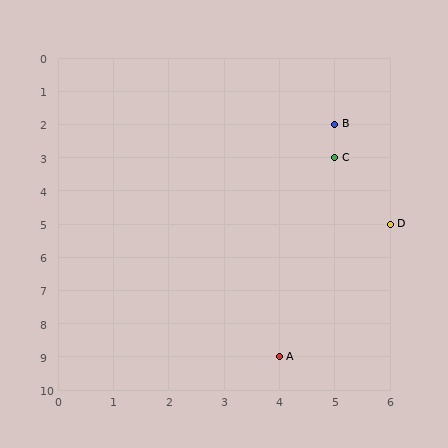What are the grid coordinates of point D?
Point D is at grid coordinates (6, 5).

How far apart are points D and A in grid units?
Points D and A are 2 columns and 4 rows apart (about 4.5 grid units diagonally).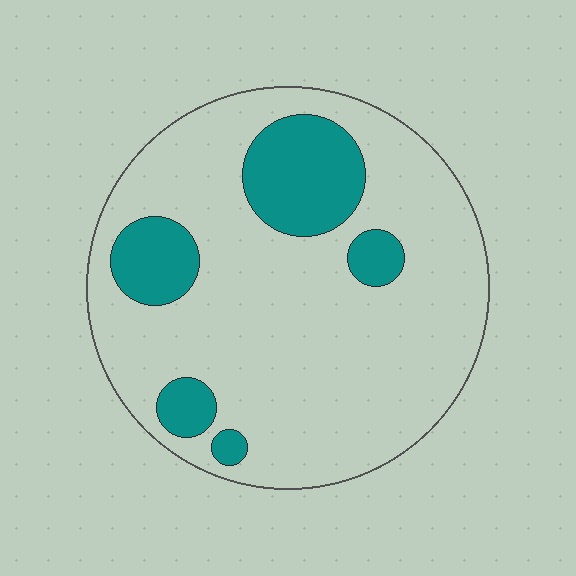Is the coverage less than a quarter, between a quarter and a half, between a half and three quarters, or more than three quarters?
Less than a quarter.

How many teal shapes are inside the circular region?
5.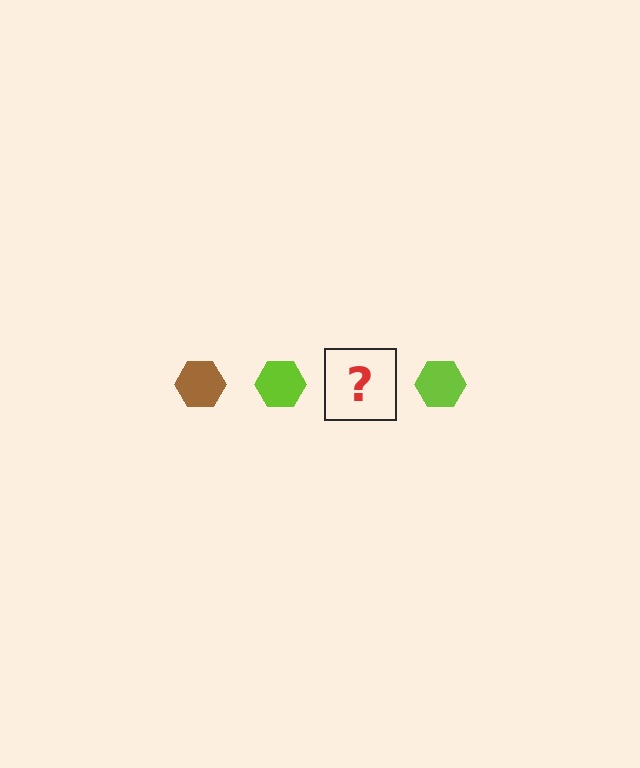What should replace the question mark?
The question mark should be replaced with a brown hexagon.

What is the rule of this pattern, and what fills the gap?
The rule is that the pattern cycles through brown, lime hexagons. The gap should be filled with a brown hexagon.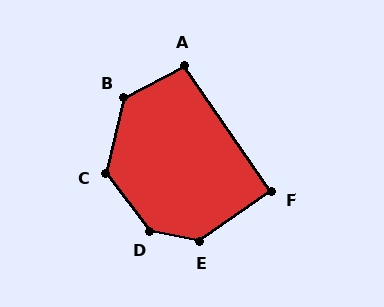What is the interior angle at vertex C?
Approximately 130 degrees (obtuse).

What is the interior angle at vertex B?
Approximately 131 degrees (obtuse).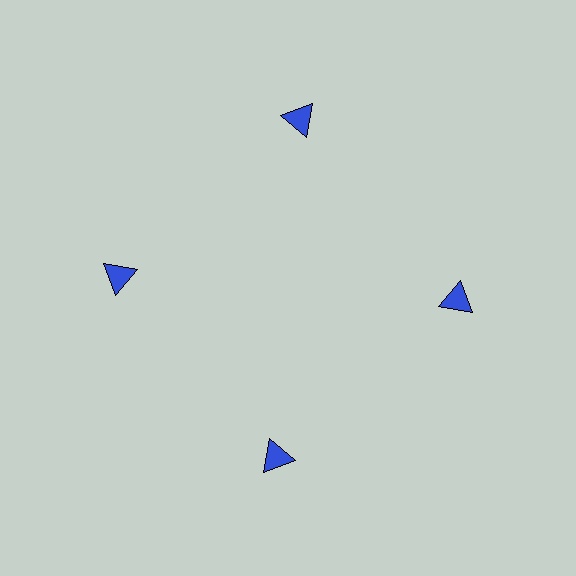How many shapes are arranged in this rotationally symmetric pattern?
There are 4 shapes, arranged in 4 groups of 1.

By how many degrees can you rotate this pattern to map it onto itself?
The pattern maps onto itself every 90 degrees of rotation.